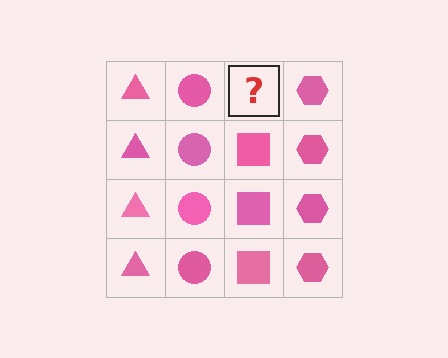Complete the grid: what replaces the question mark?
The question mark should be replaced with a pink square.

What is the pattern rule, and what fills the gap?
The rule is that each column has a consistent shape. The gap should be filled with a pink square.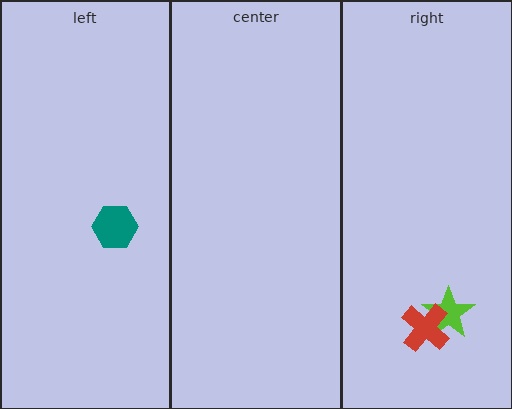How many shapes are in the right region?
2.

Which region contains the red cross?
The right region.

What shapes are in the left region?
The teal hexagon.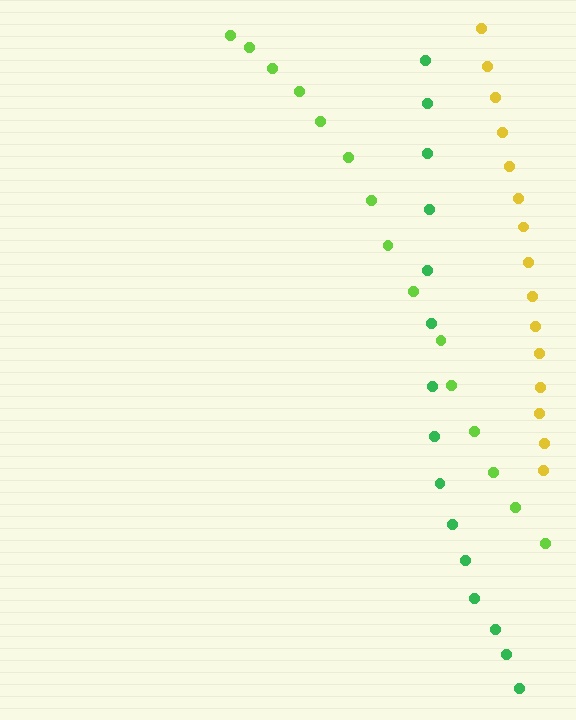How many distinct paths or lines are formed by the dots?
There are 3 distinct paths.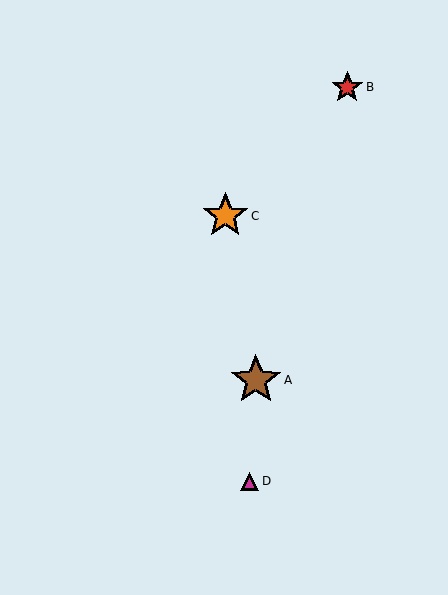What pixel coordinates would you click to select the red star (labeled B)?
Click at (347, 87) to select the red star B.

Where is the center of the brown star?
The center of the brown star is at (256, 380).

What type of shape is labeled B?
Shape B is a red star.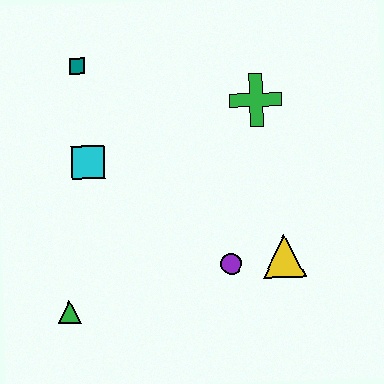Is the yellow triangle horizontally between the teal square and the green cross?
No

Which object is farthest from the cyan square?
The yellow triangle is farthest from the cyan square.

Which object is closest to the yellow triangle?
The purple circle is closest to the yellow triangle.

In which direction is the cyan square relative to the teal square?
The cyan square is below the teal square.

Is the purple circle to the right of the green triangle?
Yes